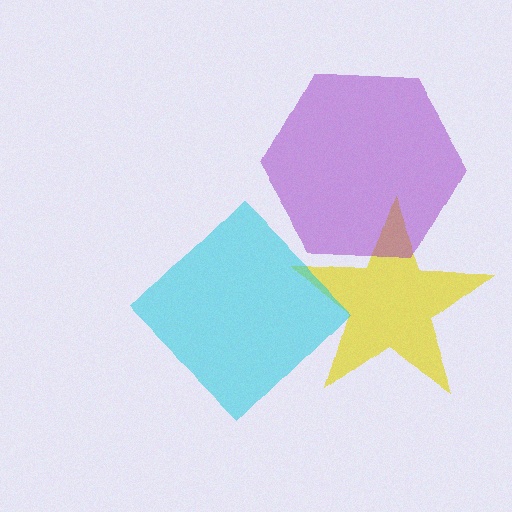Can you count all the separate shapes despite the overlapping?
Yes, there are 3 separate shapes.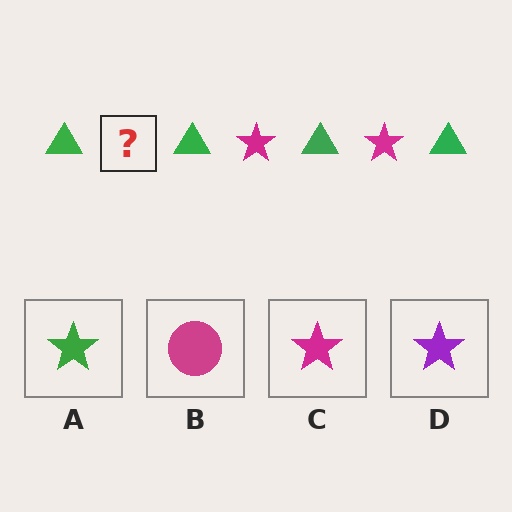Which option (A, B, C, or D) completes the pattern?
C.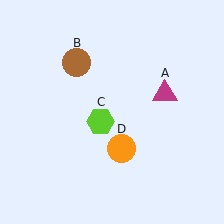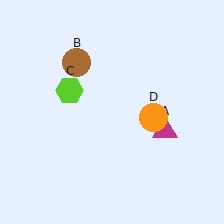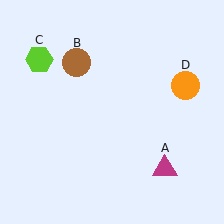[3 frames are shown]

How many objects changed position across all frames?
3 objects changed position: magenta triangle (object A), lime hexagon (object C), orange circle (object D).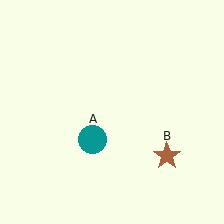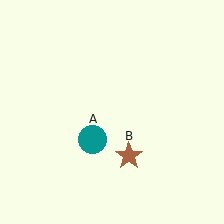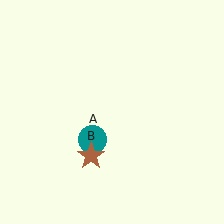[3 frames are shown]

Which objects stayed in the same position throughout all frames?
Teal circle (object A) remained stationary.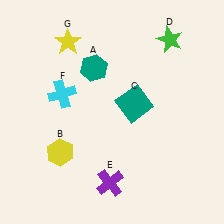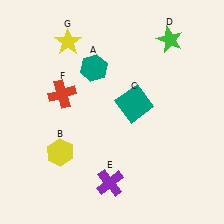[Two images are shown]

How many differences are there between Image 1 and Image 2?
There is 1 difference between the two images.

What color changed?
The cross (F) changed from cyan in Image 1 to red in Image 2.